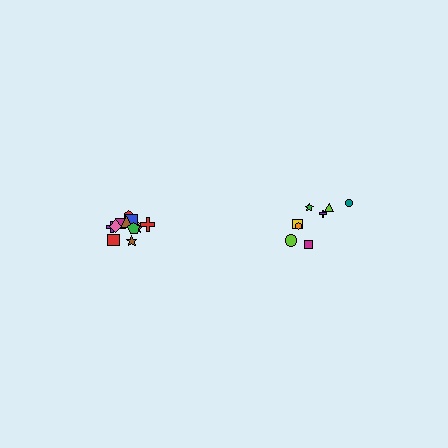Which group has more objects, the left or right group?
The left group.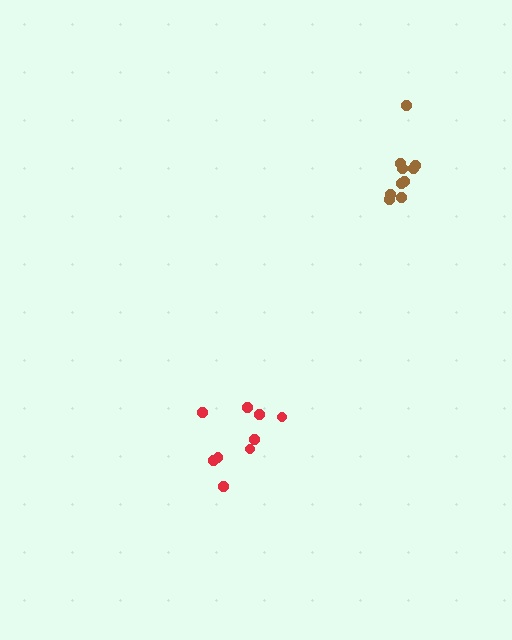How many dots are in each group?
Group 1: 9 dots, Group 2: 10 dots (19 total).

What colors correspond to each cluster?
The clusters are colored: red, brown.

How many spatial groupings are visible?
There are 2 spatial groupings.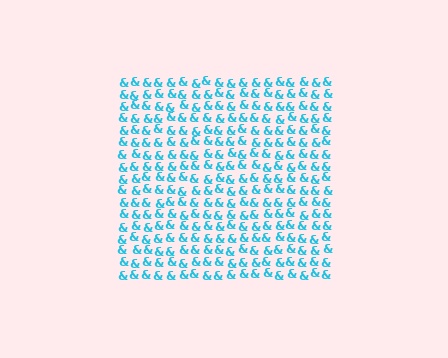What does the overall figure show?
The overall figure shows a square.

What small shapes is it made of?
It is made of small ampersands.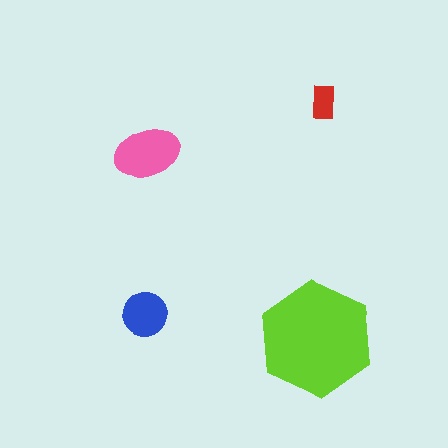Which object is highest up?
The red rectangle is topmost.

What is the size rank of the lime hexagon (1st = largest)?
1st.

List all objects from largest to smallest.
The lime hexagon, the pink ellipse, the blue circle, the red rectangle.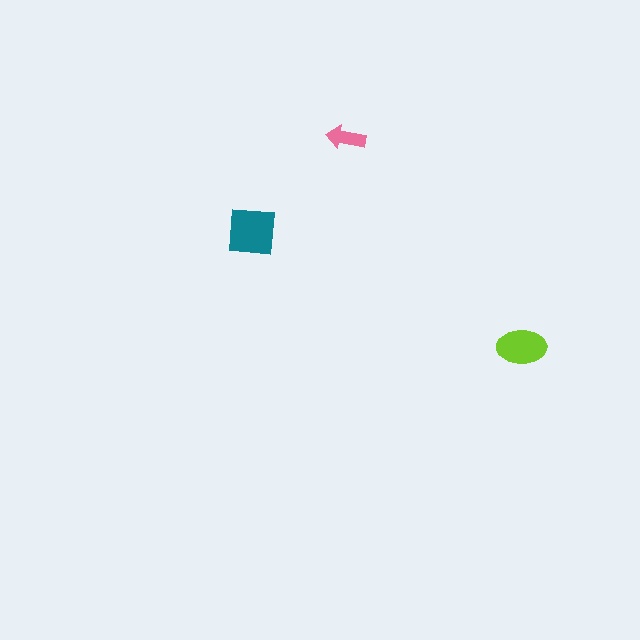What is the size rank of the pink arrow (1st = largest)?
3rd.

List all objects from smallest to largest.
The pink arrow, the lime ellipse, the teal square.